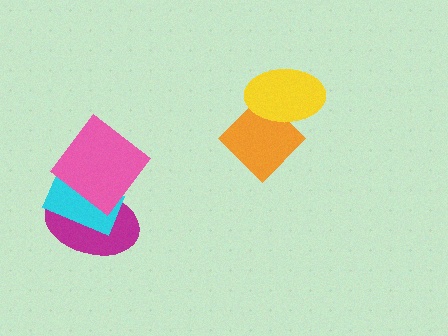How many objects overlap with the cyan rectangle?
2 objects overlap with the cyan rectangle.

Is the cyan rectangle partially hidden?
Yes, it is partially covered by another shape.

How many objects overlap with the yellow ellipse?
1 object overlaps with the yellow ellipse.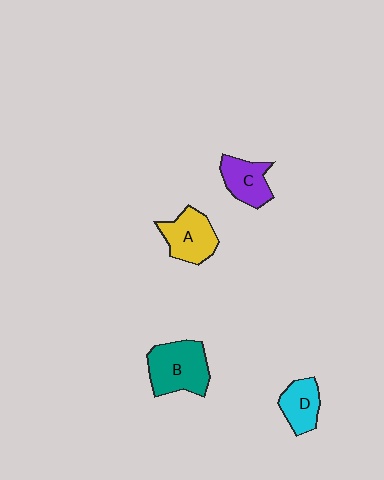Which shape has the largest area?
Shape B (teal).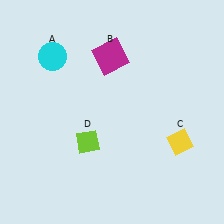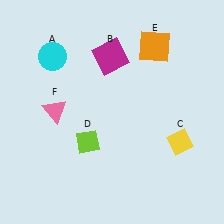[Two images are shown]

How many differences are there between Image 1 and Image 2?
There are 2 differences between the two images.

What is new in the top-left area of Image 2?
A pink triangle (F) was added in the top-left area of Image 2.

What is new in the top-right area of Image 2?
An orange square (E) was added in the top-right area of Image 2.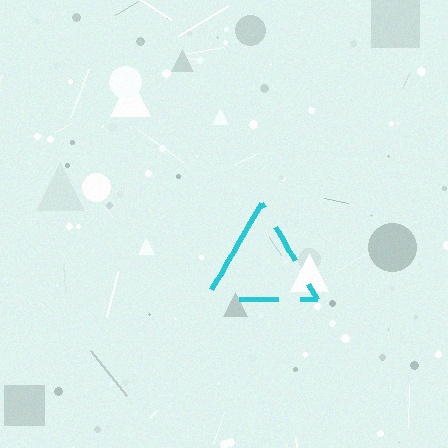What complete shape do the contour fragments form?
The contour fragments form a triangle.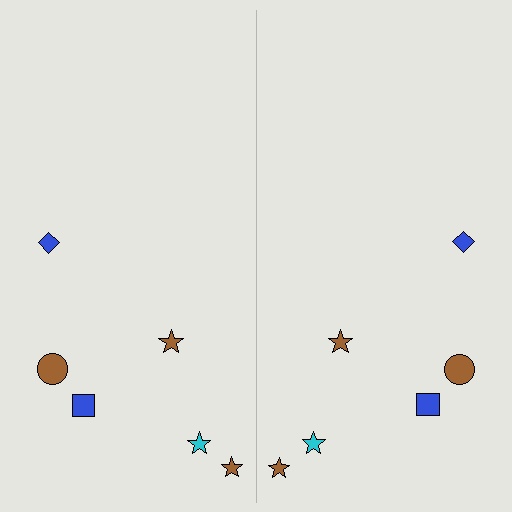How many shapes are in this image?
There are 12 shapes in this image.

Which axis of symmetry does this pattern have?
The pattern has a vertical axis of symmetry running through the center of the image.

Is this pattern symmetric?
Yes, this pattern has bilateral (reflection) symmetry.